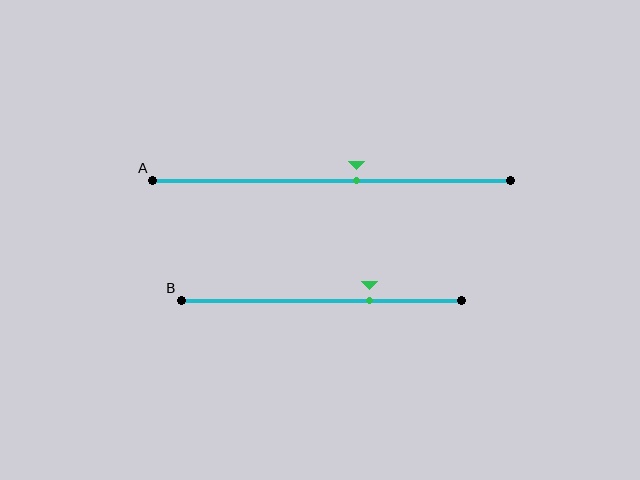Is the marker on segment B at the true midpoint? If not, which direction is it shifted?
No, the marker on segment B is shifted to the right by about 17% of the segment length.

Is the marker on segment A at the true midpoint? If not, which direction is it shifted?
No, the marker on segment A is shifted to the right by about 7% of the segment length.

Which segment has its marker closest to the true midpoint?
Segment A has its marker closest to the true midpoint.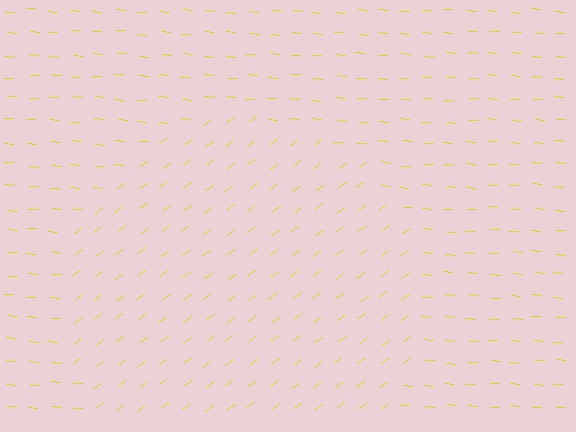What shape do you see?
I see a circle.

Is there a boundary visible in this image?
Yes, there is a texture boundary formed by a change in line orientation.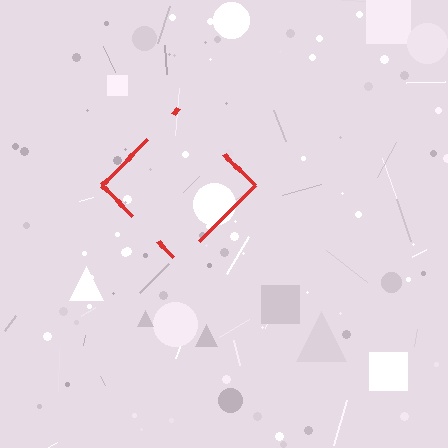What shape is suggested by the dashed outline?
The dashed outline suggests a diamond.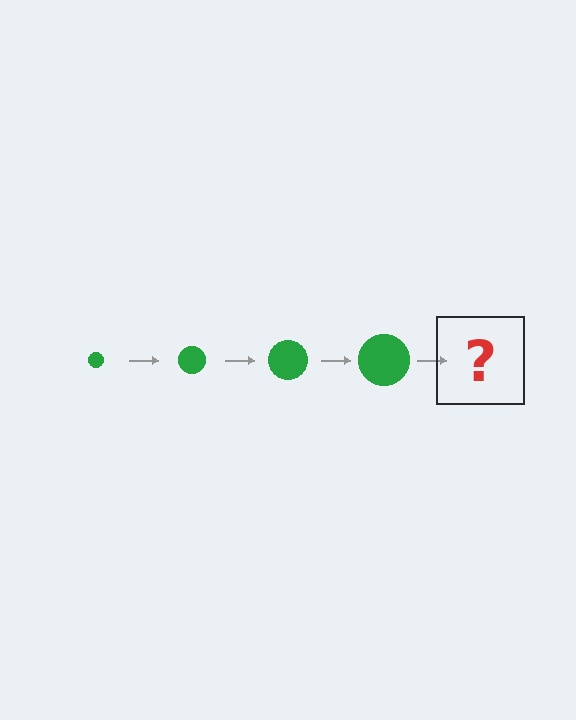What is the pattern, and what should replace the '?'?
The pattern is that the circle gets progressively larger each step. The '?' should be a green circle, larger than the previous one.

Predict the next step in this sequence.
The next step is a green circle, larger than the previous one.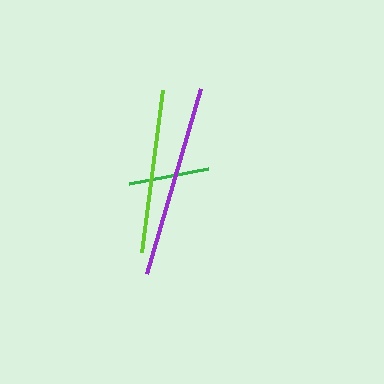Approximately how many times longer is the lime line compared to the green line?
The lime line is approximately 2.0 times the length of the green line.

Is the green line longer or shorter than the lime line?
The lime line is longer than the green line.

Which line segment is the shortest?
The green line is the shortest at approximately 80 pixels.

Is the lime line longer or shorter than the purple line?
The purple line is longer than the lime line.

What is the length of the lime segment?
The lime segment is approximately 163 pixels long.